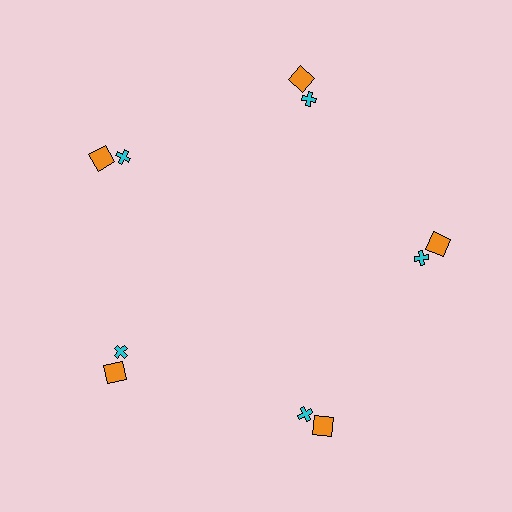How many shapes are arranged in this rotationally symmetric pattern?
There are 10 shapes, arranged in 5 groups of 2.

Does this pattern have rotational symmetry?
Yes, this pattern has 5-fold rotational symmetry. It looks the same after rotating 72 degrees around the center.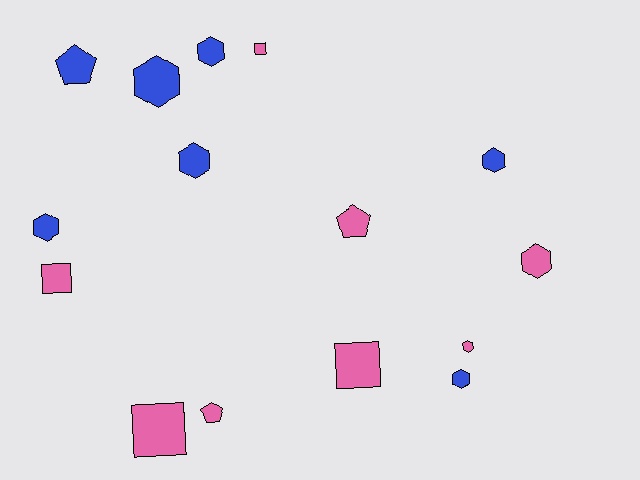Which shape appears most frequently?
Hexagon, with 8 objects.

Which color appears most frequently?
Pink, with 8 objects.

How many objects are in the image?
There are 15 objects.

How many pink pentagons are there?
There are 2 pink pentagons.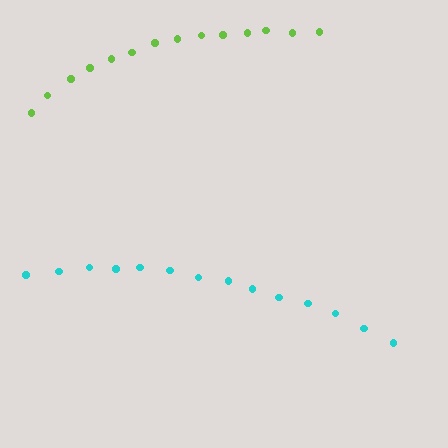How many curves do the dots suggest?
There are 2 distinct paths.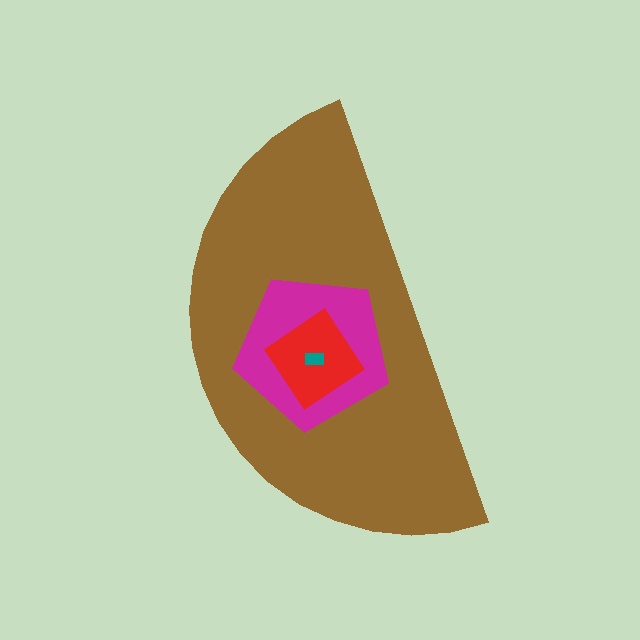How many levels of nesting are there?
4.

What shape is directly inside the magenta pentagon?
The red diamond.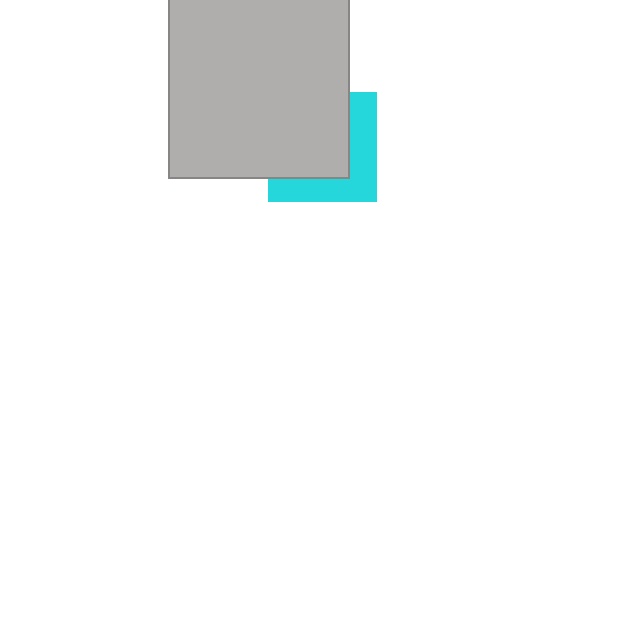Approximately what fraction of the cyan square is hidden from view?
Roughly 60% of the cyan square is hidden behind the light gray square.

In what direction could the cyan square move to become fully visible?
The cyan square could move toward the lower-right. That would shift it out from behind the light gray square entirely.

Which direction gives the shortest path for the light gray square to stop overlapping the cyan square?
Moving toward the upper-left gives the shortest separation.